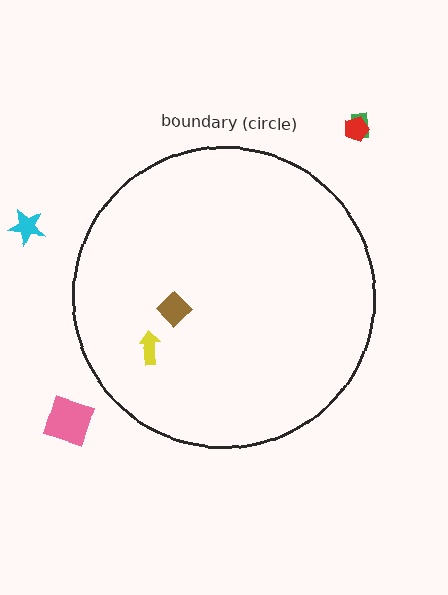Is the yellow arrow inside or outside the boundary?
Inside.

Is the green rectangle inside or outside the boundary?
Outside.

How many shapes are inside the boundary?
2 inside, 4 outside.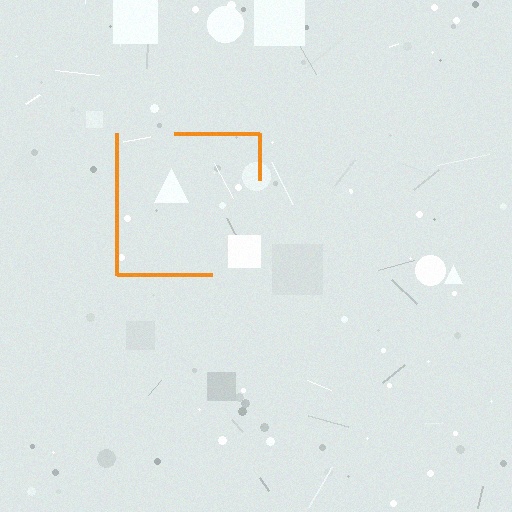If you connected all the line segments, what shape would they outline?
They would outline a square.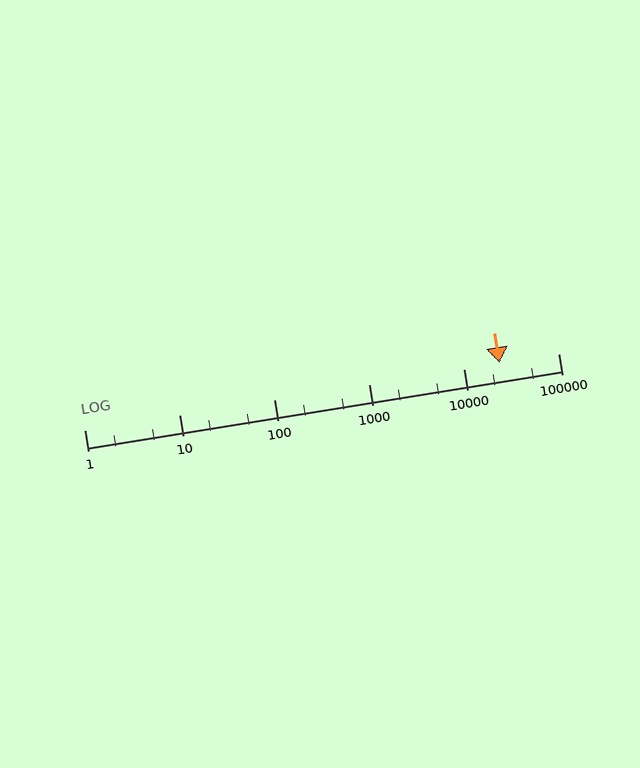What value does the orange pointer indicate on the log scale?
The pointer indicates approximately 24000.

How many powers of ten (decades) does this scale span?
The scale spans 5 decades, from 1 to 100000.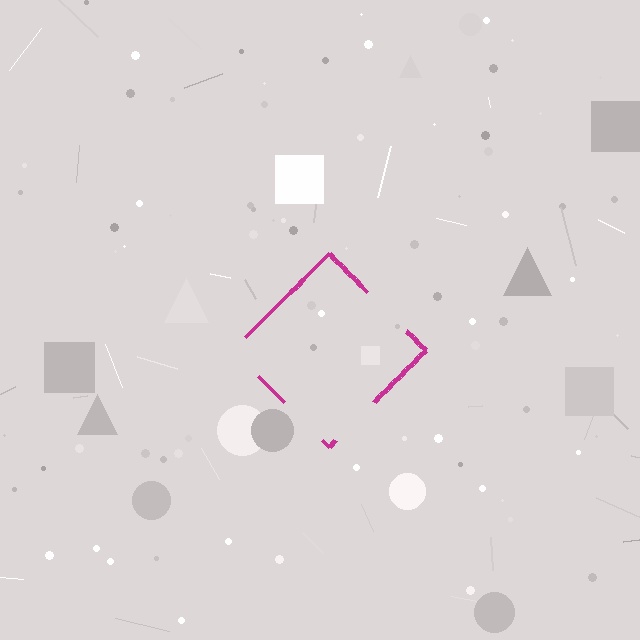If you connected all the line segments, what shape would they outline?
They would outline a diamond.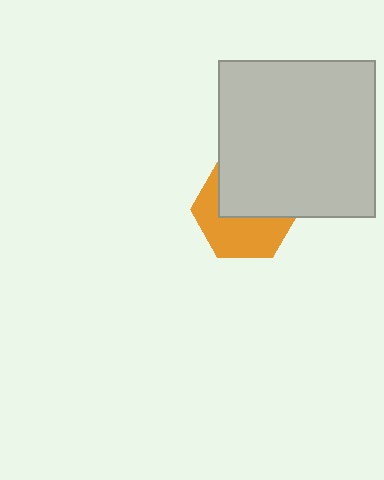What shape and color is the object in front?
The object in front is a light gray square.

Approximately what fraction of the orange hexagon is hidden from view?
Roughly 50% of the orange hexagon is hidden behind the light gray square.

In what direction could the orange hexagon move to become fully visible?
The orange hexagon could move down. That would shift it out from behind the light gray square entirely.